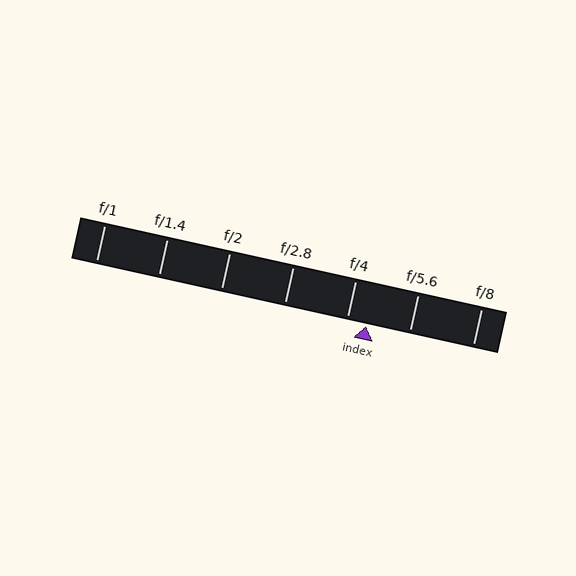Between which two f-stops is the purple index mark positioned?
The index mark is between f/4 and f/5.6.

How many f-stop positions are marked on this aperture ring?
There are 7 f-stop positions marked.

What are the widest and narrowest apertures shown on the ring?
The widest aperture shown is f/1 and the narrowest is f/8.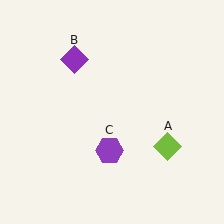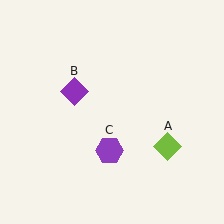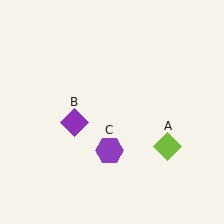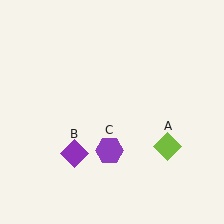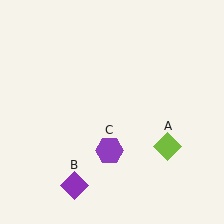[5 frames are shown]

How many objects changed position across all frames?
1 object changed position: purple diamond (object B).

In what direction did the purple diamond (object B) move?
The purple diamond (object B) moved down.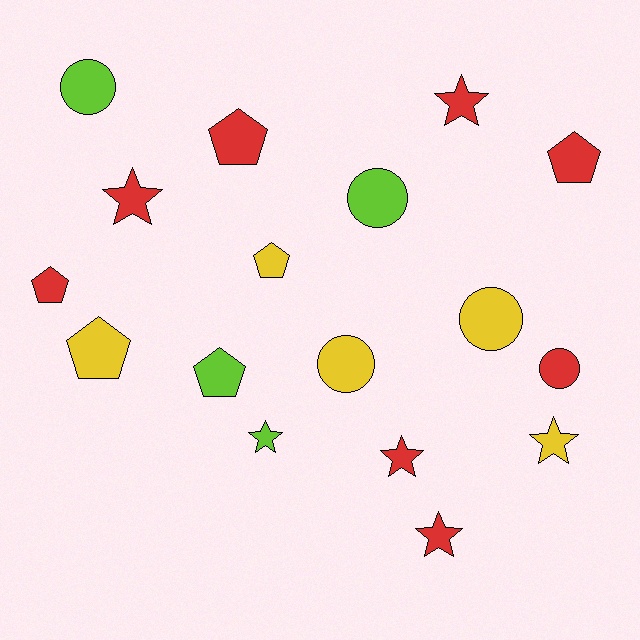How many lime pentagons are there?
There is 1 lime pentagon.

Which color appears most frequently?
Red, with 8 objects.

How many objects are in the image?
There are 17 objects.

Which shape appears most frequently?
Pentagon, with 6 objects.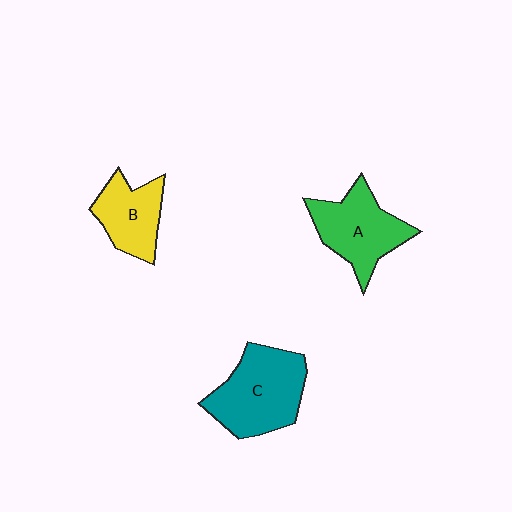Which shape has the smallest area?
Shape B (yellow).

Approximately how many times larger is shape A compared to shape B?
Approximately 1.3 times.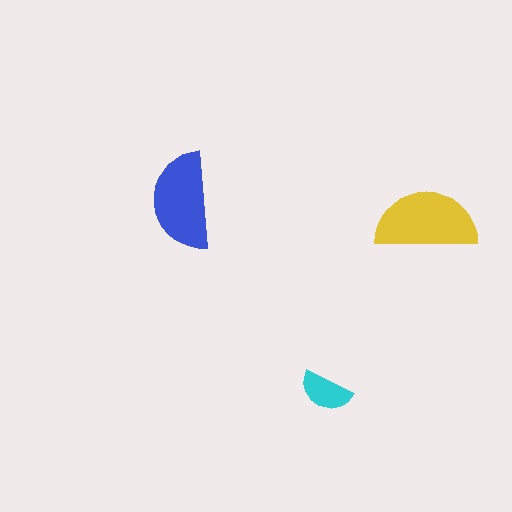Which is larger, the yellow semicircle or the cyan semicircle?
The yellow one.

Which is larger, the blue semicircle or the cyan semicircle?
The blue one.